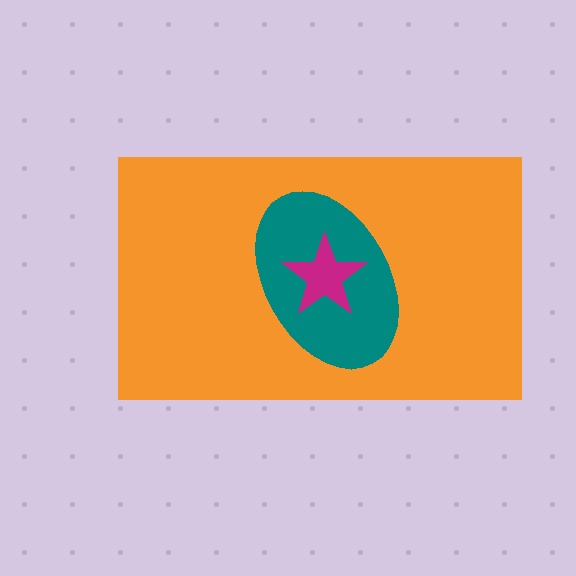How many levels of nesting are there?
3.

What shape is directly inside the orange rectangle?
The teal ellipse.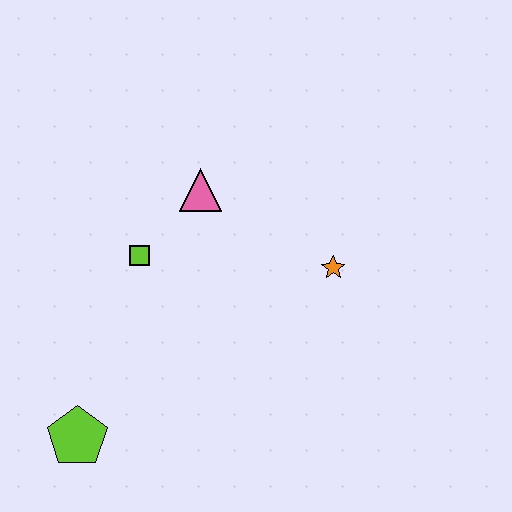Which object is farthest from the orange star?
The lime pentagon is farthest from the orange star.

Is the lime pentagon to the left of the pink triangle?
Yes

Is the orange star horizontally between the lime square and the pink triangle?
No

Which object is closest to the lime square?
The pink triangle is closest to the lime square.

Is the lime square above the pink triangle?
No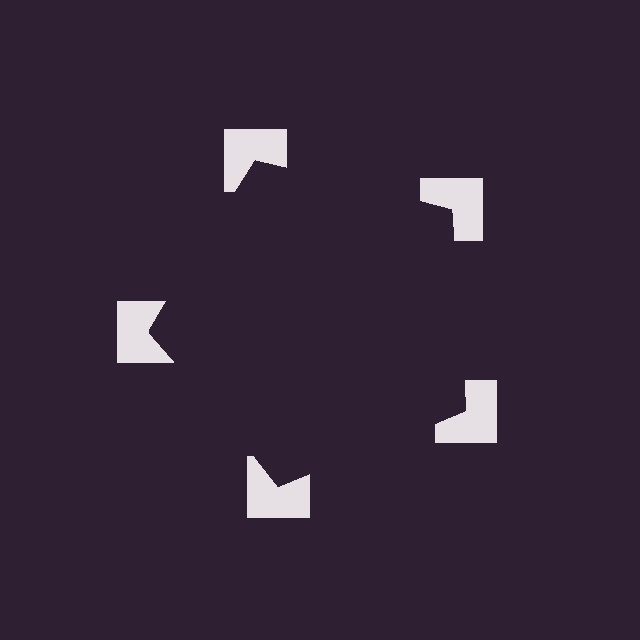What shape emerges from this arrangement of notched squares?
An illusory pentagon — its edges are inferred from the aligned wedge cuts in the notched squares, not physically drawn.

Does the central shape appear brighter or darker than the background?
It typically appears slightly darker than the background, even though no actual brightness change is drawn.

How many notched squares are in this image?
There are 5 — one at each vertex of the illusory pentagon.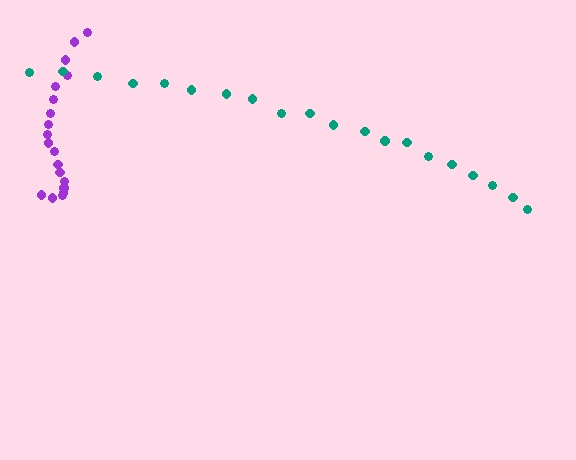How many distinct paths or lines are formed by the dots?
There are 2 distinct paths.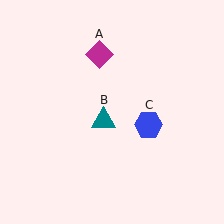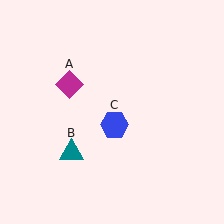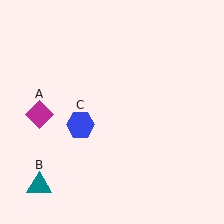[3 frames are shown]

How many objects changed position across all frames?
3 objects changed position: magenta diamond (object A), teal triangle (object B), blue hexagon (object C).